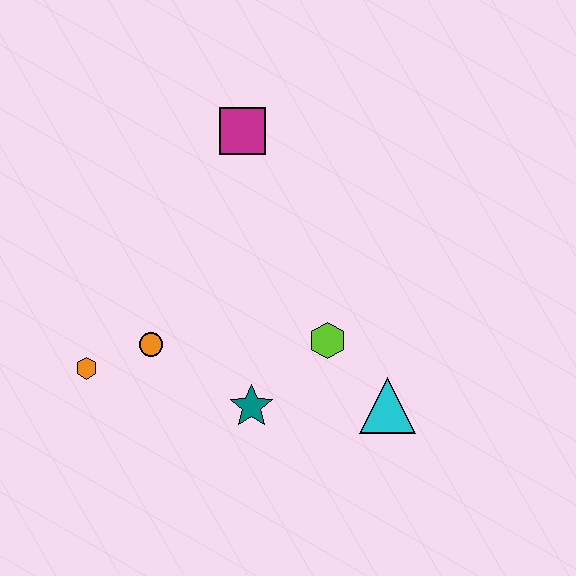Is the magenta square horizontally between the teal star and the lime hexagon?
No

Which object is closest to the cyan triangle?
The lime hexagon is closest to the cyan triangle.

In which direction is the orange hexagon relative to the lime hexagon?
The orange hexagon is to the left of the lime hexagon.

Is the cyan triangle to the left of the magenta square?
No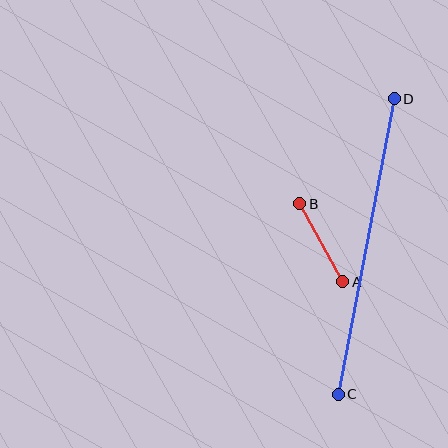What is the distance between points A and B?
The distance is approximately 89 pixels.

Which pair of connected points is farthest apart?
Points C and D are farthest apart.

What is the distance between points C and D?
The distance is approximately 301 pixels.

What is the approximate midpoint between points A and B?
The midpoint is at approximately (321, 243) pixels.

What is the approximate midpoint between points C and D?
The midpoint is at approximately (366, 246) pixels.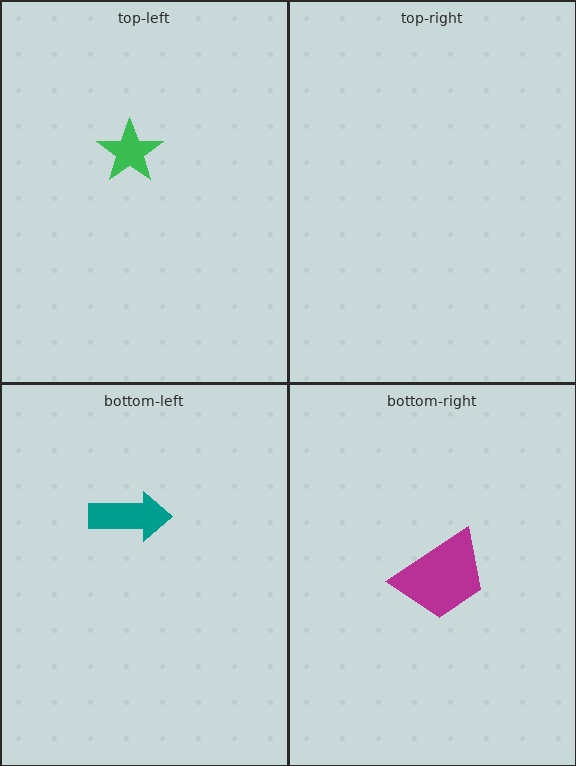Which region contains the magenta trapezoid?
The bottom-right region.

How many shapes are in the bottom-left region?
1.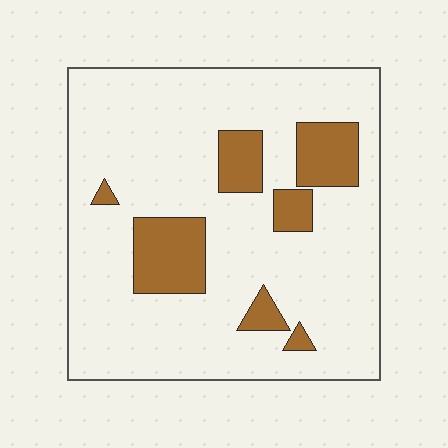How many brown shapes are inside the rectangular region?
7.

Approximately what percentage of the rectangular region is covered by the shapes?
Approximately 15%.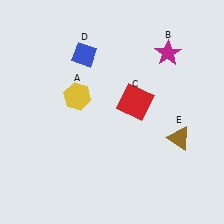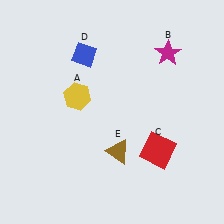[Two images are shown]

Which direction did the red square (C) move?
The red square (C) moved down.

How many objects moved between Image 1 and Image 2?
2 objects moved between the two images.